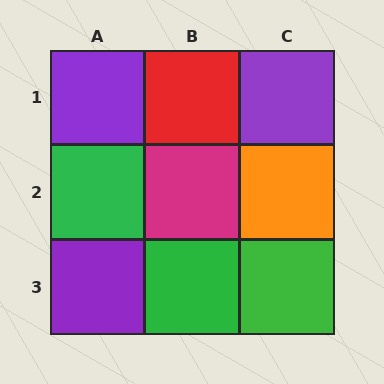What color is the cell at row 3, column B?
Green.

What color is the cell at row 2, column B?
Magenta.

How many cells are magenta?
1 cell is magenta.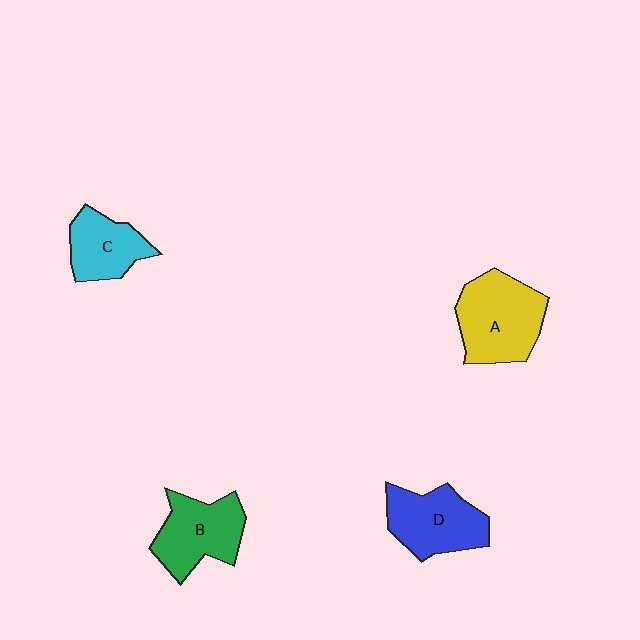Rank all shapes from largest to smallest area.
From largest to smallest: A (yellow), D (blue), B (green), C (cyan).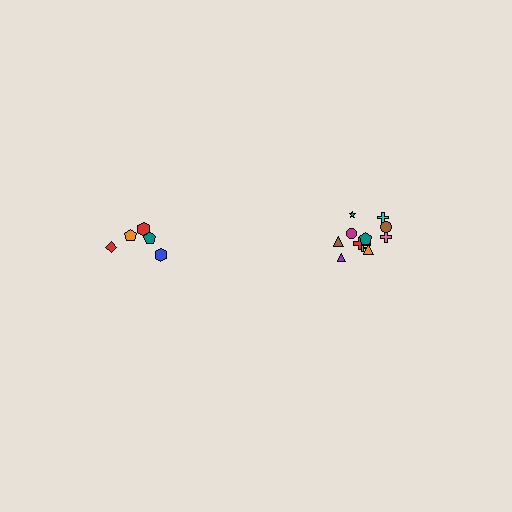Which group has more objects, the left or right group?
The right group.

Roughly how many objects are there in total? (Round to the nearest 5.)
Roughly 15 objects in total.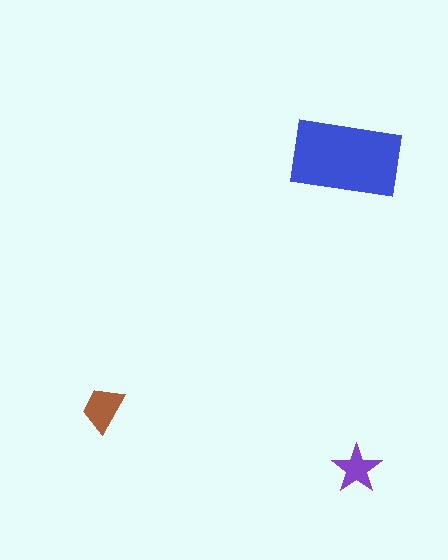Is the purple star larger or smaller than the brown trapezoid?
Smaller.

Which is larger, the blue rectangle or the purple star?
The blue rectangle.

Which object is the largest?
The blue rectangle.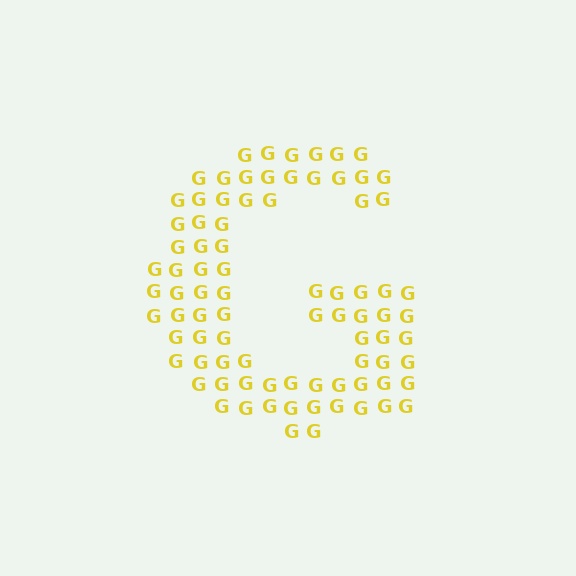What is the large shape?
The large shape is the letter G.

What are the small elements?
The small elements are letter G's.